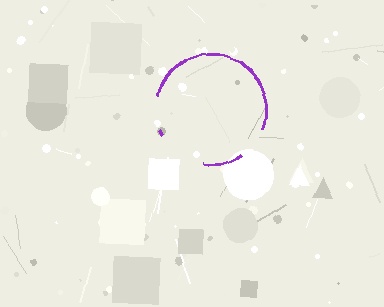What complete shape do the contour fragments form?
The contour fragments form a circle.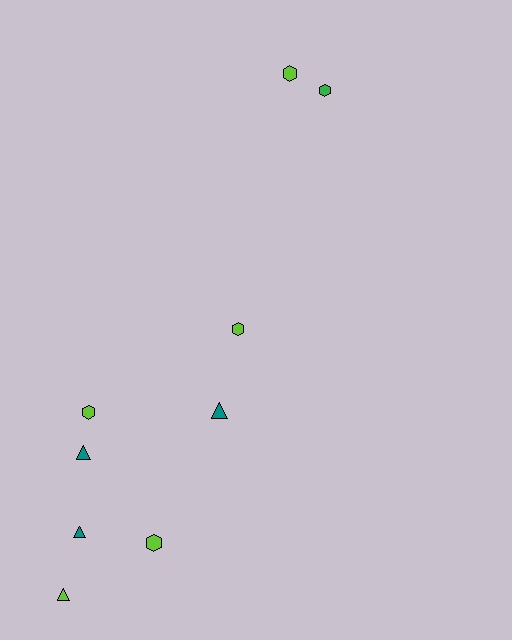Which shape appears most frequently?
Hexagon, with 5 objects.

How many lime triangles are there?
There is 1 lime triangle.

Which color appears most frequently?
Lime, with 5 objects.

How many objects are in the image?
There are 9 objects.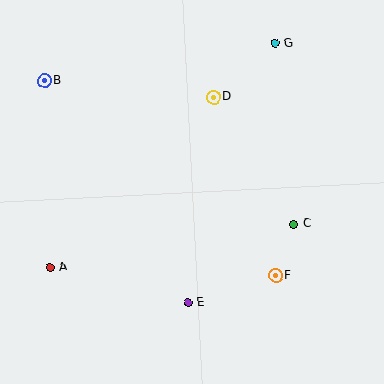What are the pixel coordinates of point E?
Point E is at (188, 302).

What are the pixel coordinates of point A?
Point A is at (50, 267).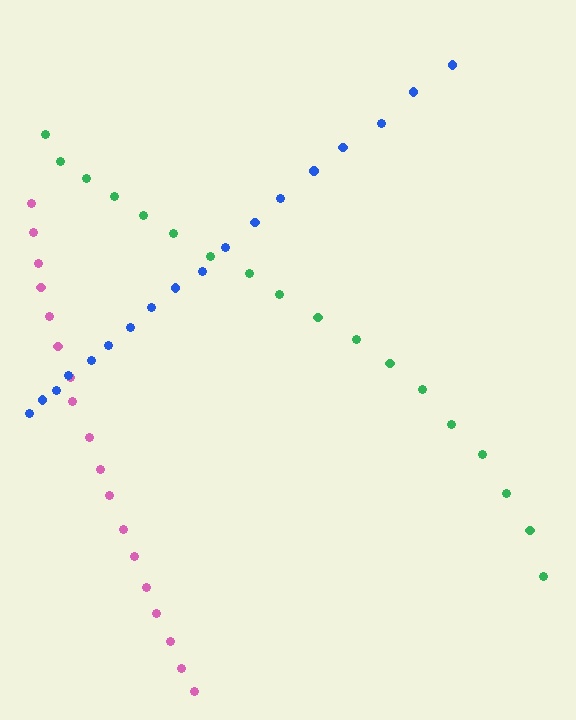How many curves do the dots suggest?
There are 3 distinct paths.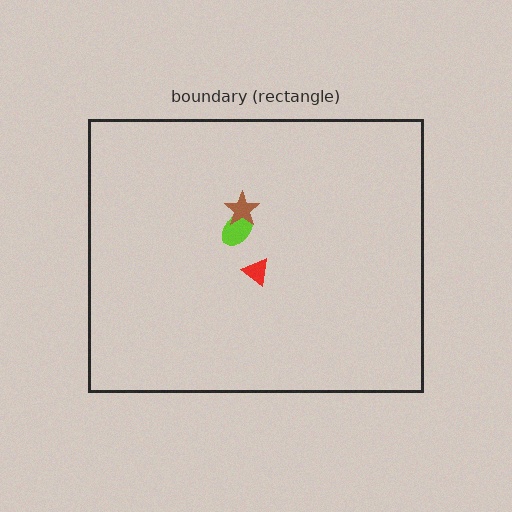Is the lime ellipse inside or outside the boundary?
Inside.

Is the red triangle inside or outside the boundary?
Inside.